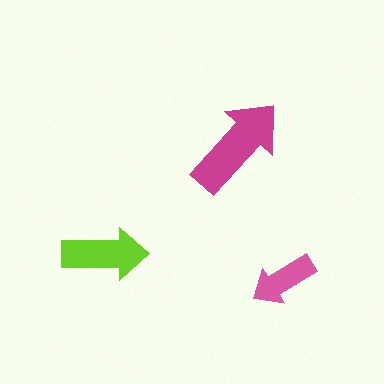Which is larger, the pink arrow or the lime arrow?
The lime one.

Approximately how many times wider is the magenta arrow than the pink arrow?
About 1.5 times wider.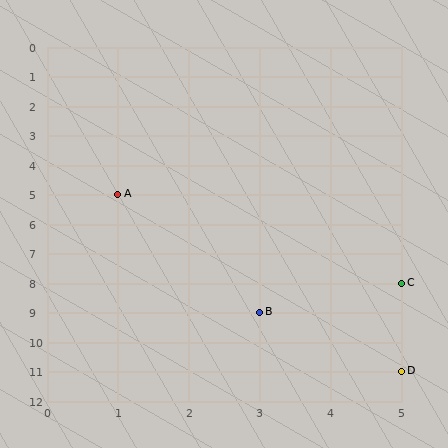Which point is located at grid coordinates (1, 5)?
Point A is at (1, 5).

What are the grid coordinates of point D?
Point D is at grid coordinates (5, 11).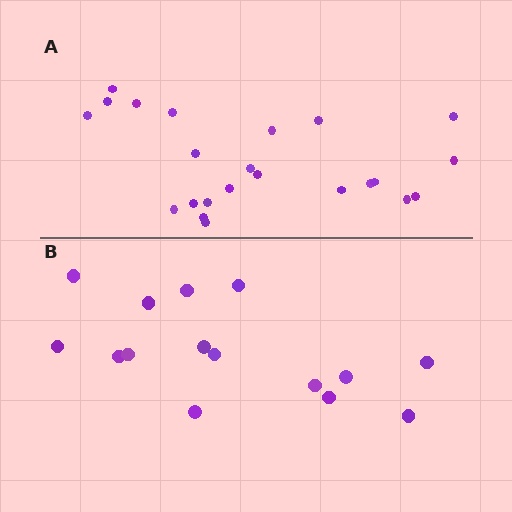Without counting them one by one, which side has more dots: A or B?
Region A (the top region) has more dots.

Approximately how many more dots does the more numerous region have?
Region A has roughly 8 or so more dots than region B.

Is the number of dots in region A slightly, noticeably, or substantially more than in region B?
Region A has substantially more. The ratio is roughly 1.5 to 1.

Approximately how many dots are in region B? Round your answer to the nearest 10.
About 20 dots. (The exact count is 15, which rounds to 20.)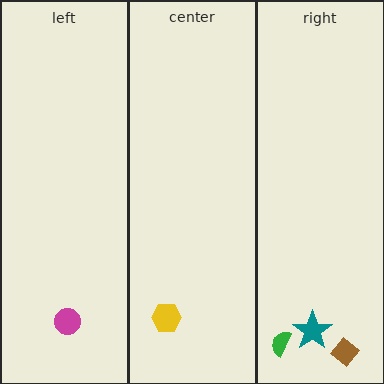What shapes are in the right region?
The teal star, the brown diamond, the green semicircle.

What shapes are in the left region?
The magenta circle.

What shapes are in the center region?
The yellow hexagon.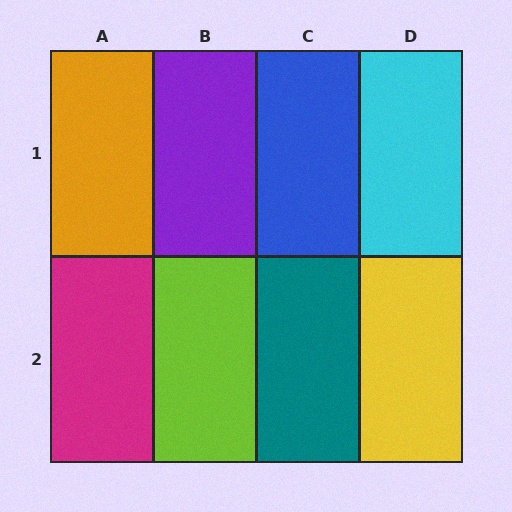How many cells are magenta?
1 cell is magenta.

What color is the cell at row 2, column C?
Teal.